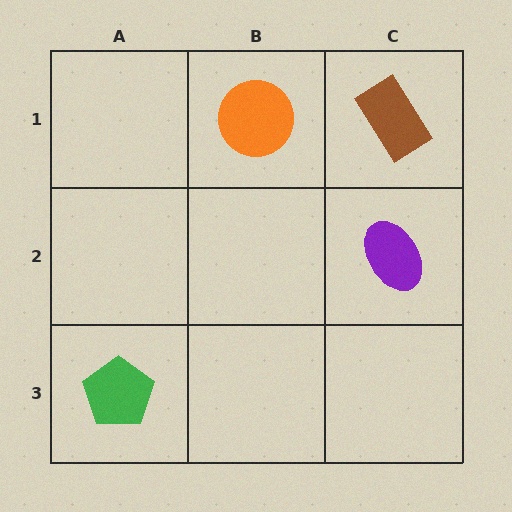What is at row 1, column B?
An orange circle.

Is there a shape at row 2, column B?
No, that cell is empty.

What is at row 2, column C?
A purple ellipse.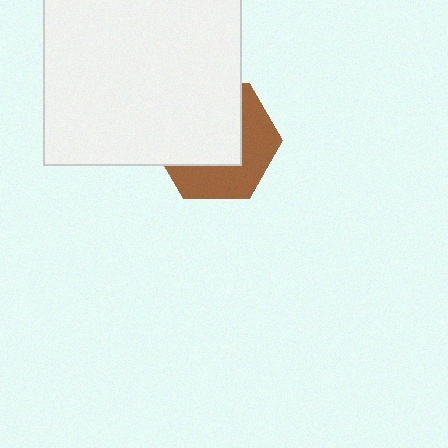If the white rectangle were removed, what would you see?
You would see the complete brown hexagon.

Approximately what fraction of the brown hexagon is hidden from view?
Roughly 55% of the brown hexagon is hidden behind the white rectangle.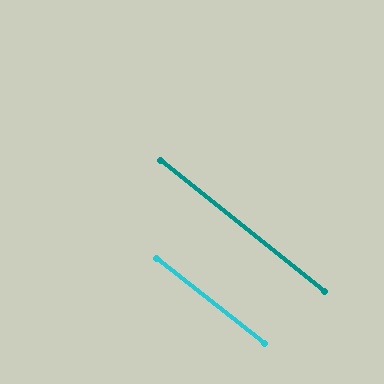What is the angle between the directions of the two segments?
Approximately 0 degrees.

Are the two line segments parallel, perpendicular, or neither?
Parallel — their directions differ by only 0.3°.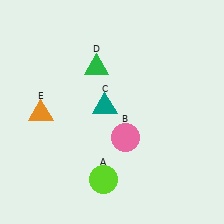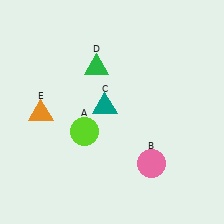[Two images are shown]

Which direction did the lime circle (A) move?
The lime circle (A) moved up.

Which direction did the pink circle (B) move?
The pink circle (B) moved down.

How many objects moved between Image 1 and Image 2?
2 objects moved between the two images.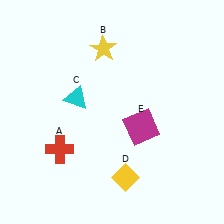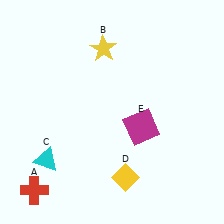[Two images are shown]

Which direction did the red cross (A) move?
The red cross (A) moved down.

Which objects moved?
The objects that moved are: the red cross (A), the cyan triangle (C).